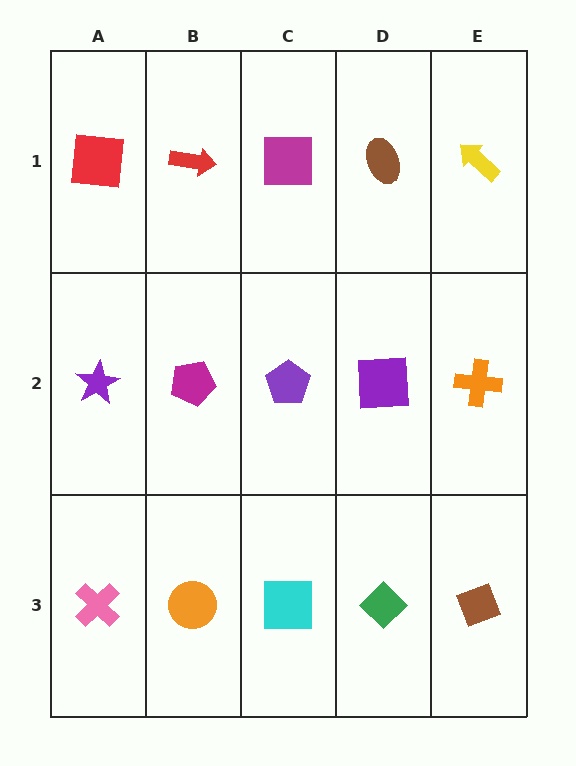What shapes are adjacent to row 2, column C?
A magenta square (row 1, column C), a cyan square (row 3, column C), a magenta pentagon (row 2, column B), a purple square (row 2, column D).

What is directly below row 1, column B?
A magenta pentagon.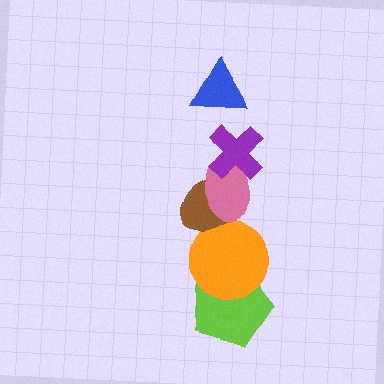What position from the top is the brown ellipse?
The brown ellipse is 4th from the top.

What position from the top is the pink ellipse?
The pink ellipse is 3rd from the top.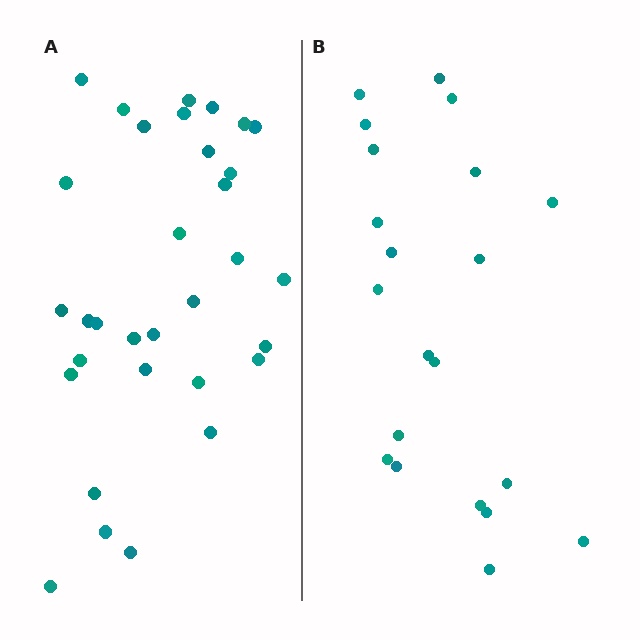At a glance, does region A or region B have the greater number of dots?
Region A (the left region) has more dots.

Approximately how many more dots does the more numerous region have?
Region A has roughly 12 or so more dots than region B.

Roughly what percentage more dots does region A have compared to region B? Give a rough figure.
About 50% more.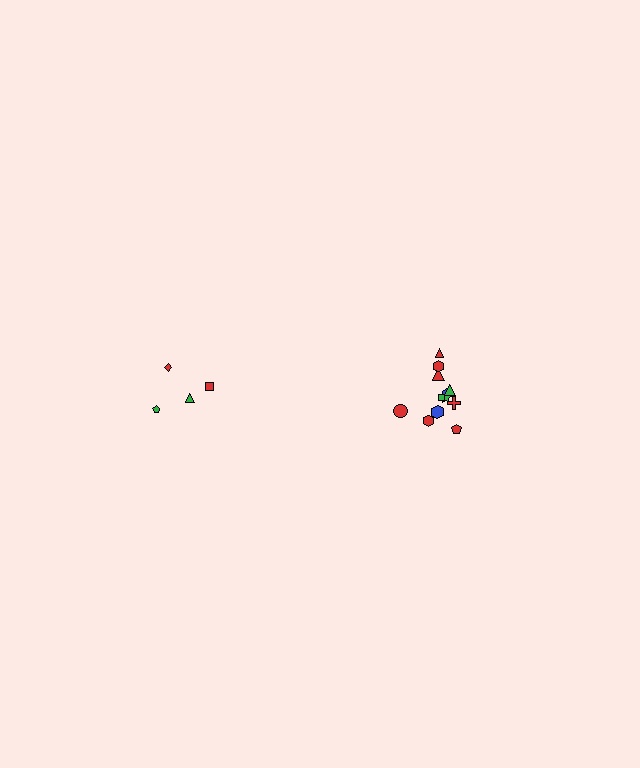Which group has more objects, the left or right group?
The right group.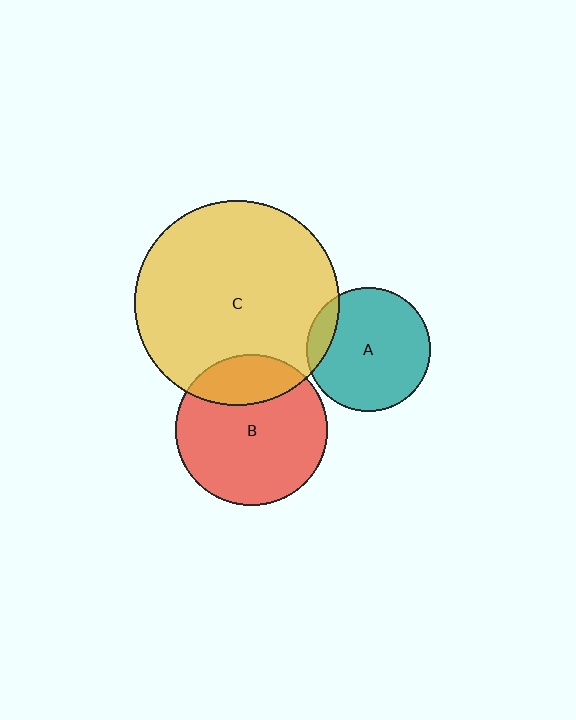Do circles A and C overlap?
Yes.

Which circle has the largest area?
Circle C (yellow).